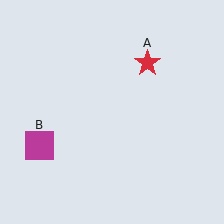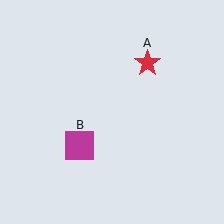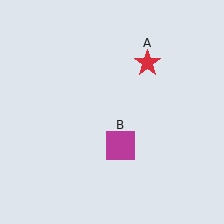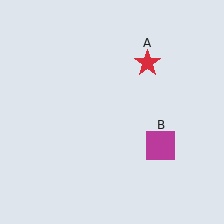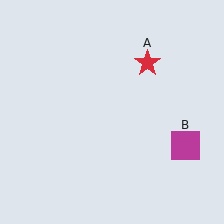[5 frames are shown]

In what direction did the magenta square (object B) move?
The magenta square (object B) moved right.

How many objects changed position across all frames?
1 object changed position: magenta square (object B).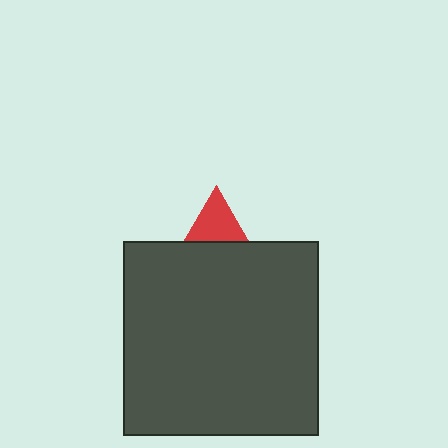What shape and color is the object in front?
The object in front is a dark gray square.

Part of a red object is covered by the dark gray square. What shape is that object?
It is a triangle.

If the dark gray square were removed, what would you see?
You would see the complete red triangle.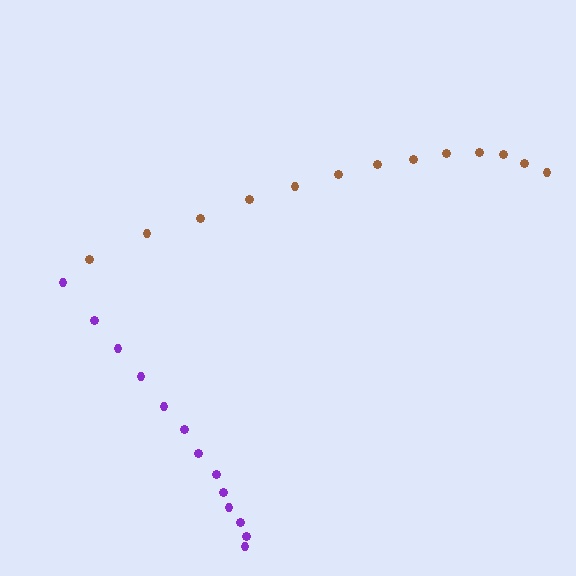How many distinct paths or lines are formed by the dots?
There are 2 distinct paths.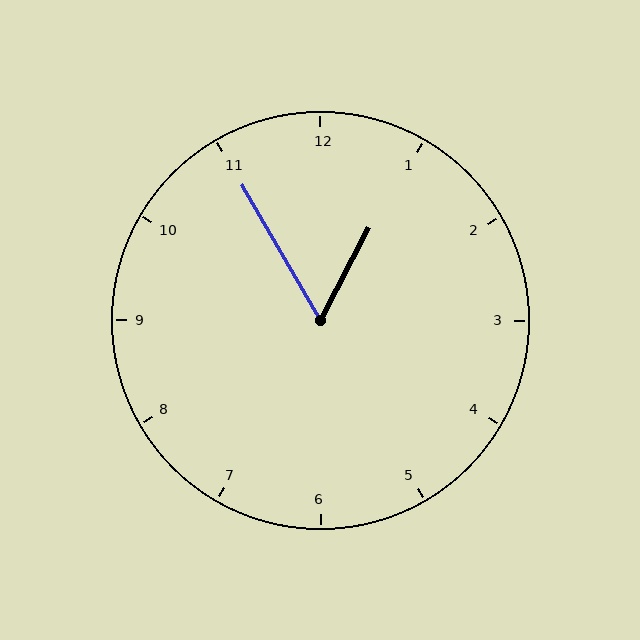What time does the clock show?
12:55.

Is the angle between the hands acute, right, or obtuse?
It is acute.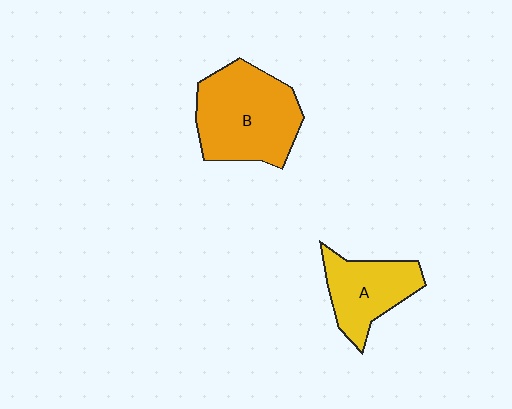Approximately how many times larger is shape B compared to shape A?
Approximately 1.5 times.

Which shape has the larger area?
Shape B (orange).